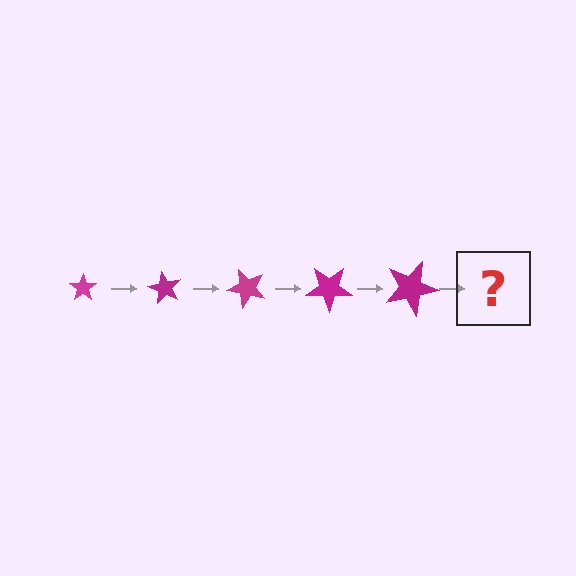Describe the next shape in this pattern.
It should be a star, larger than the previous one and rotated 300 degrees from the start.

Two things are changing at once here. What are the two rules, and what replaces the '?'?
The two rules are that the star grows larger each step and it rotates 60 degrees each step. The '?' should be a star, larger than the previous one and rotated 300 degrees from the start.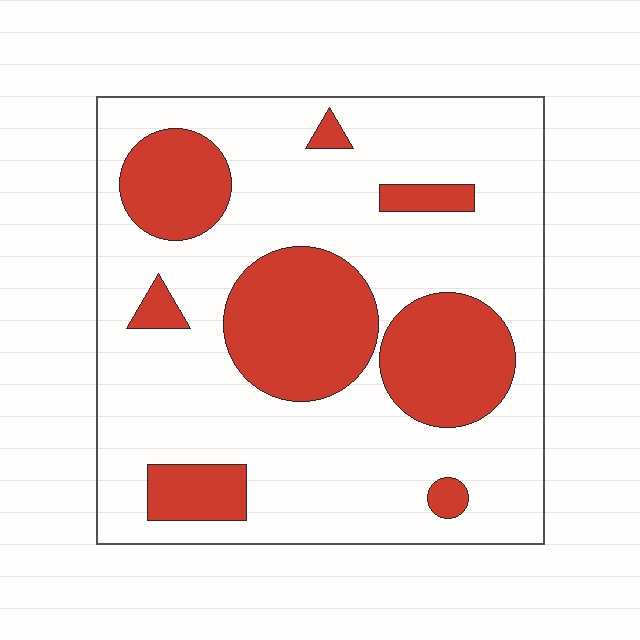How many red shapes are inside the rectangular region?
8.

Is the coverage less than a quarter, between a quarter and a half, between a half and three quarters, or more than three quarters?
Between a quarter and a half.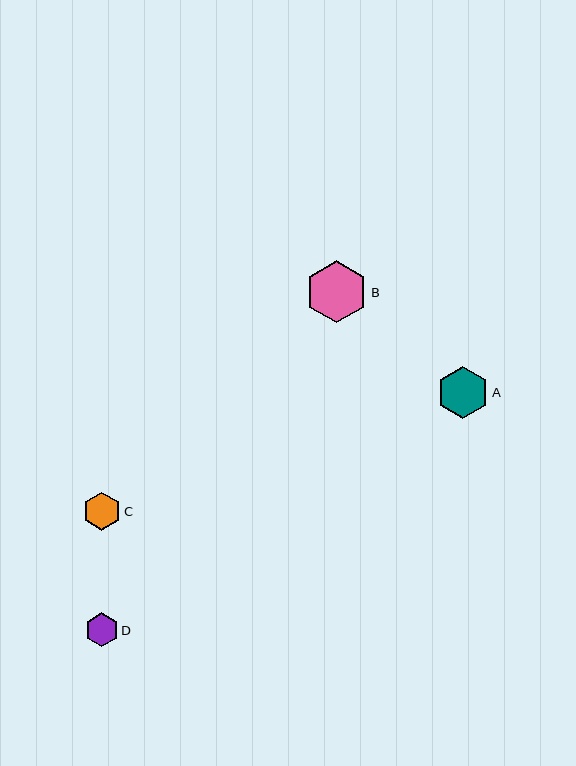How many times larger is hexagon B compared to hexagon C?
Hexagon B is approximately 1.6 times the size of hexagon C.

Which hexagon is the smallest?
Hexagon D is the smallest with a size of approximately 34 pixels.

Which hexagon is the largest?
Hexagon B is the largest with a size of approximately 62 pixels.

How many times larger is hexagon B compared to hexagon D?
Hexagon B is approximately 1.8 times the size of hexagon D.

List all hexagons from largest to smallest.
From largest to smallest: B, A, C, D.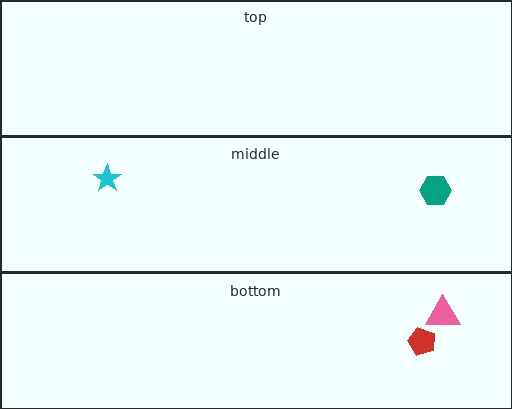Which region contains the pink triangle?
The bottom region.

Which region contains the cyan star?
The middle region.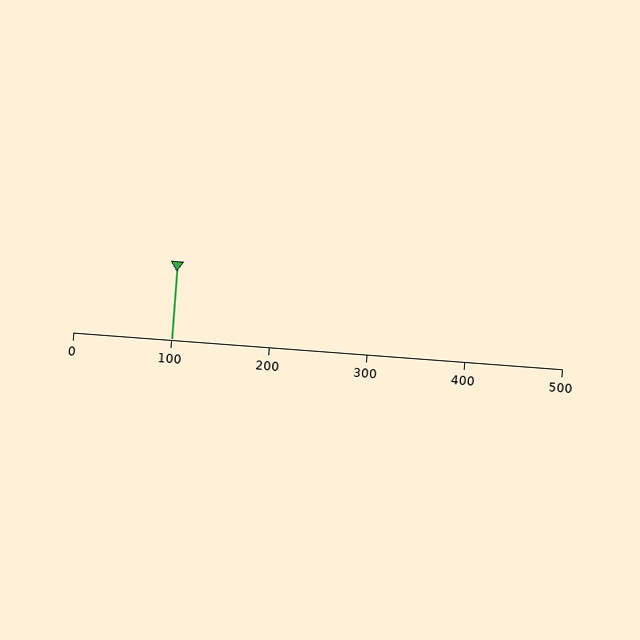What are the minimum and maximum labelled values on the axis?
The axis runs from 0 to 500.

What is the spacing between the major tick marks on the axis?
The major ticks are spaced 100 apart.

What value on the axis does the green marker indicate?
The marker indicates approximately 100.